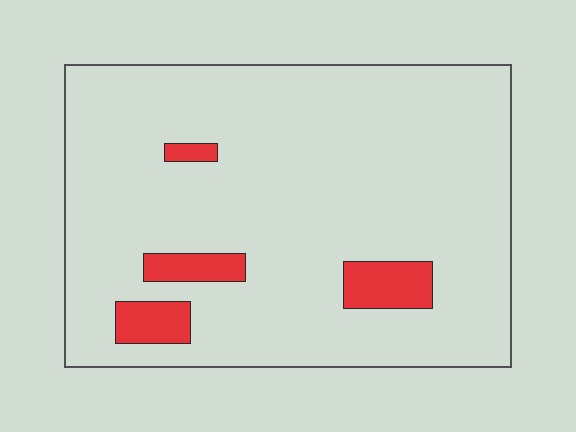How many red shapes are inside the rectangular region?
4.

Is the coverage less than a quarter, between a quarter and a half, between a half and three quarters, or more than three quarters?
Less than a quarter.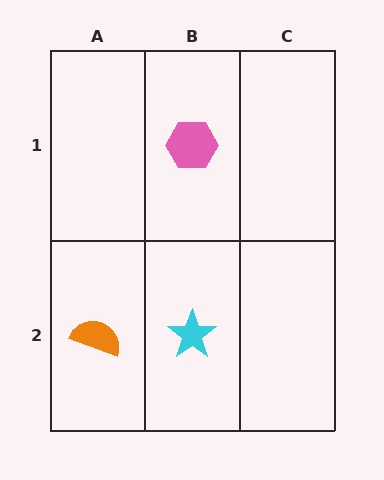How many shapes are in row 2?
2 shapes.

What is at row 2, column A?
An orange semicircle.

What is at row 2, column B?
A cyan star.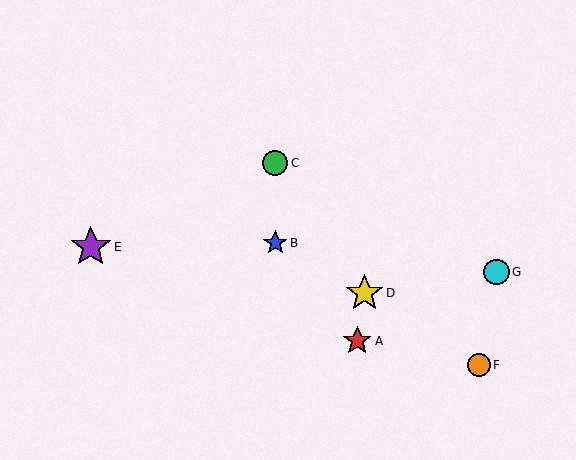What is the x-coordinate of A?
Object A is at x≈357.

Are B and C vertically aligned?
Yes, both are at x≈275.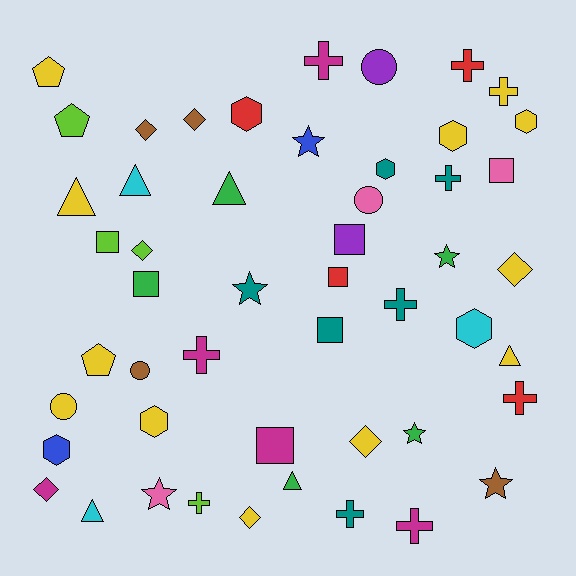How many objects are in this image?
There are 50 objects.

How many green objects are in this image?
There are 5 green objects.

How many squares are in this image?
There are 7 squares.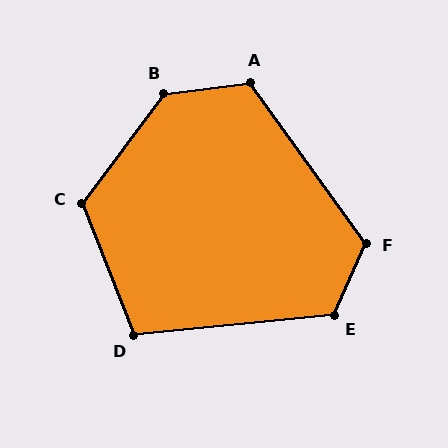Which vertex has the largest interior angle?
B, at approximately 134 degrees.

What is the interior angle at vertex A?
Approximately 119 degrees (obtuse).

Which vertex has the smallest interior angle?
D, at approximately 106 degrees.